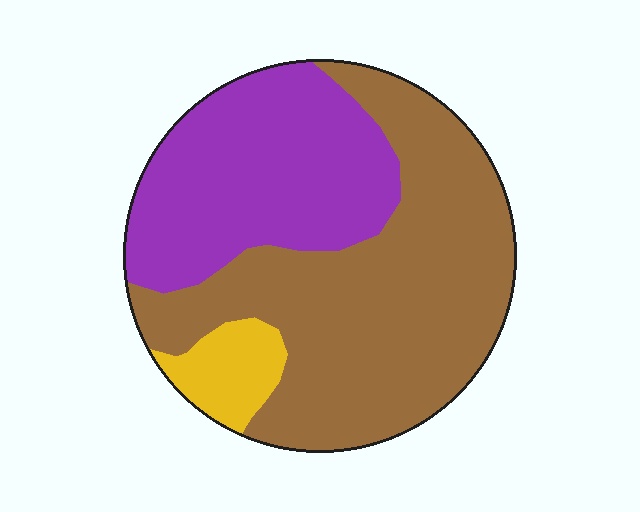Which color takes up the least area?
Yellow, at roughly 10%.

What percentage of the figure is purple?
Purple takes up between a third and a half of the figure.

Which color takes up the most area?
Brown, at roughly 55%.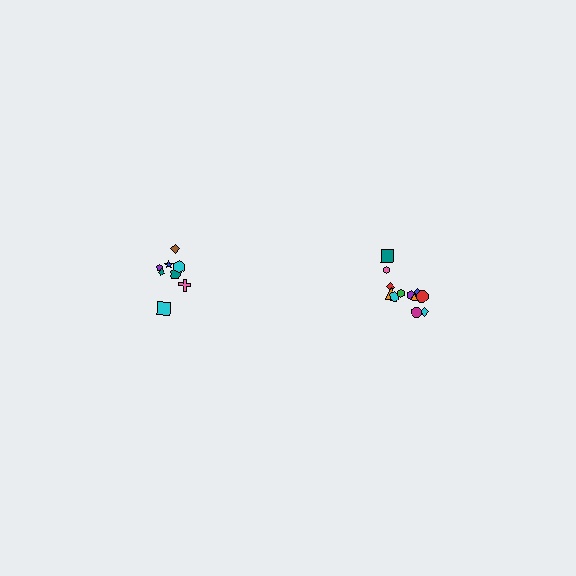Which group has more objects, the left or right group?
The right group.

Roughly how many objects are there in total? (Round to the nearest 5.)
Roughly 20 objects in total.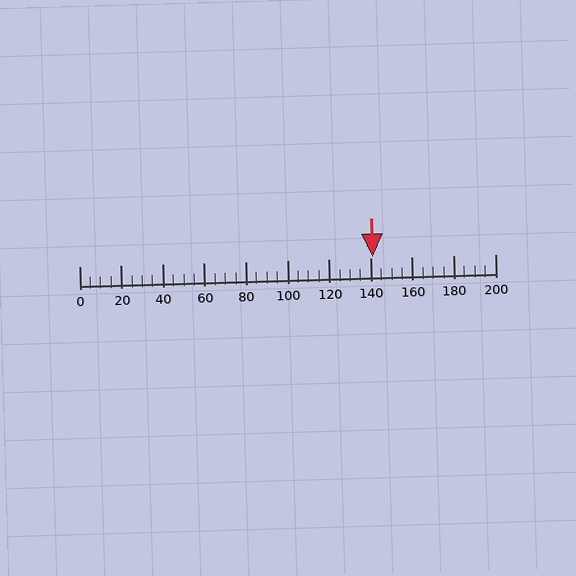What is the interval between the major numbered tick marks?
The major tick marks are spaced 20 units apart.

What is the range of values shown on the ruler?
The ruler shows values from 0 to 200.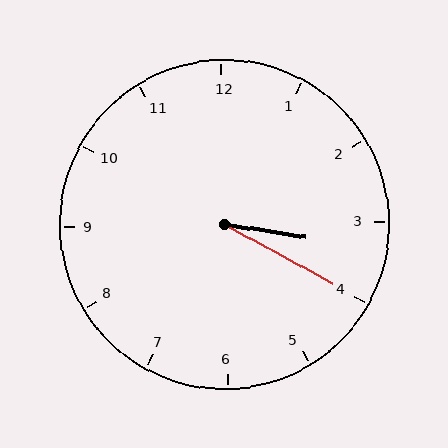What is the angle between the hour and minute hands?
Approximately 20 degrees.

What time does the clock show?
3:20.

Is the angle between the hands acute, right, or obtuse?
It is acute.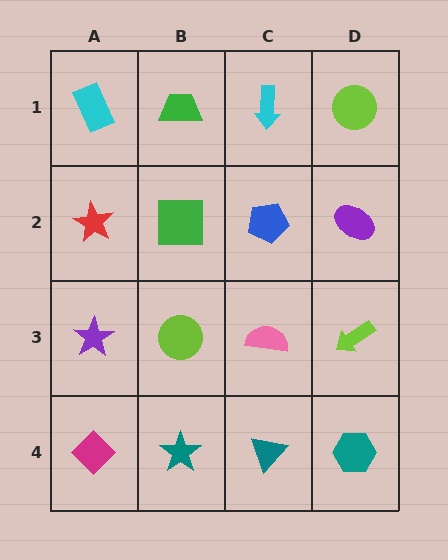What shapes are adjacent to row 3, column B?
A green square (row 2, column B), a teal star (row 4, column B), a purple star (row 3, column A), a pink semicircle (row 3, column C).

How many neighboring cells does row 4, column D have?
2.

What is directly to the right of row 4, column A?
A teal star.